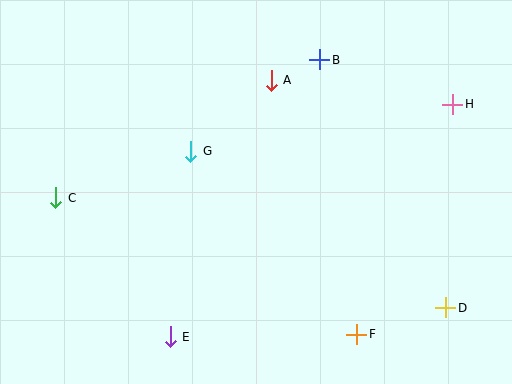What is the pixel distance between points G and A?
The distance between G and A is 107 pixels.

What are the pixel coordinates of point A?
Point A is at (271, 80).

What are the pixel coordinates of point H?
Point H is at (453, 104).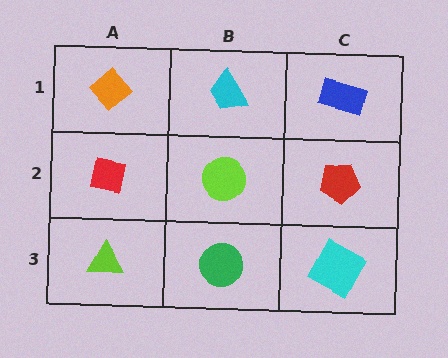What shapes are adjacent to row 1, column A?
A red square (row 2, column A), a cyan trapezoid (row 1, column B).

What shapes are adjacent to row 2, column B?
A cyan trapezoid (row 1, column B), a green circle (row 3, column B), a red square (row 2, column A), a red pentagon (row 2, column C).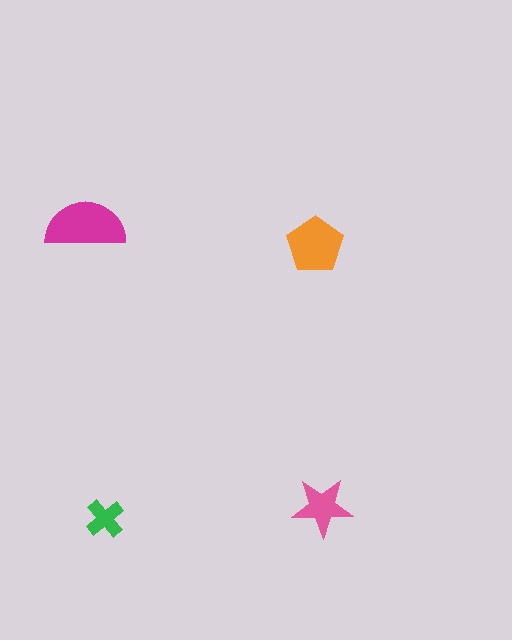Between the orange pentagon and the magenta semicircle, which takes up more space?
The magenta semicircle.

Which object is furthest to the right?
The pink star is rightmost.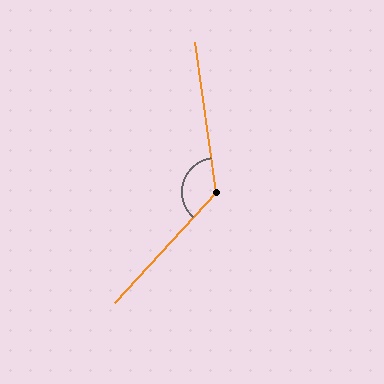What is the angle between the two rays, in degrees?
Approximately 130 degrees.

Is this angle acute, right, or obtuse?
It is obtuse.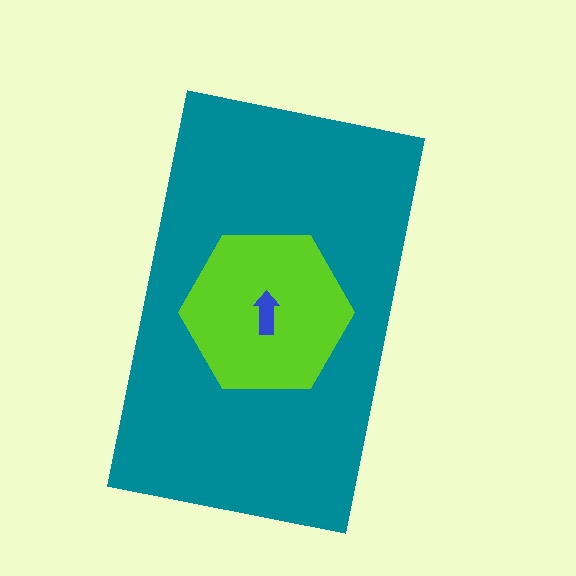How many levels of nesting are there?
3.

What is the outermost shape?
The teal rectangle.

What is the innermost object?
The blue arrow.